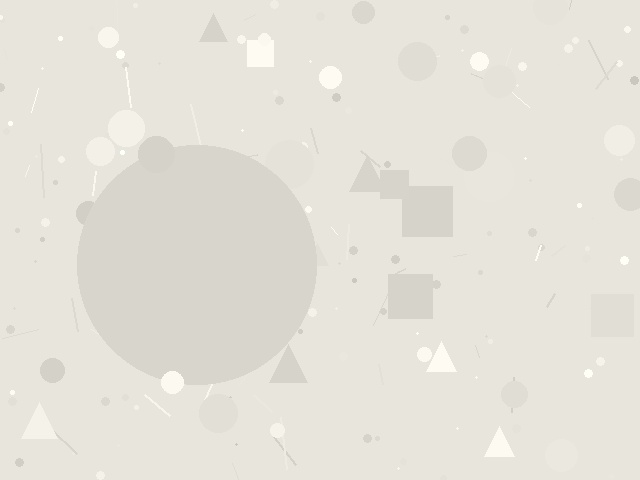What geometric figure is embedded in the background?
A circle is embedded in the background.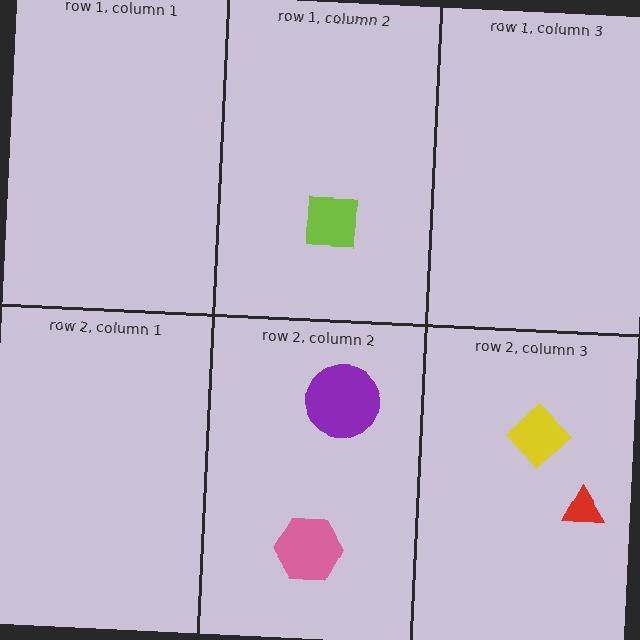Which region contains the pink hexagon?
The row 2, column 2 region.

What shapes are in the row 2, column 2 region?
The purple circle, the pink hexagon.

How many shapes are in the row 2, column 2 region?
2.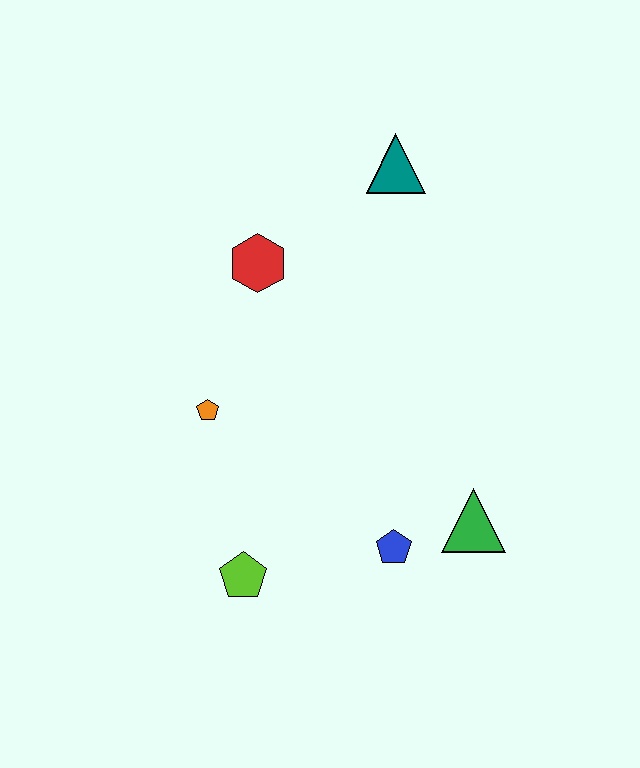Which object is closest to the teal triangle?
The red hexagon is closest to the teal triangle.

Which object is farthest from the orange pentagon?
The teal triangle is farthest from the orange pentagon.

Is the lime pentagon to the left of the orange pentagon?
No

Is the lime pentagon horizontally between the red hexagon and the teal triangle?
No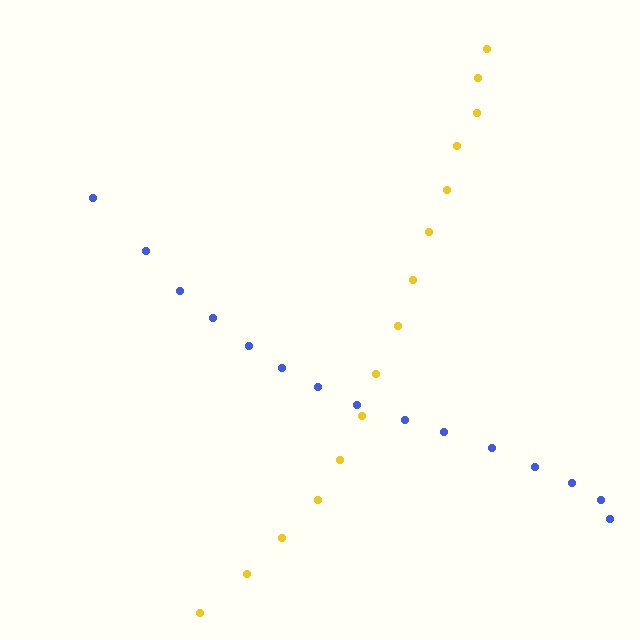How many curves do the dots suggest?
There are 2 distinct paths.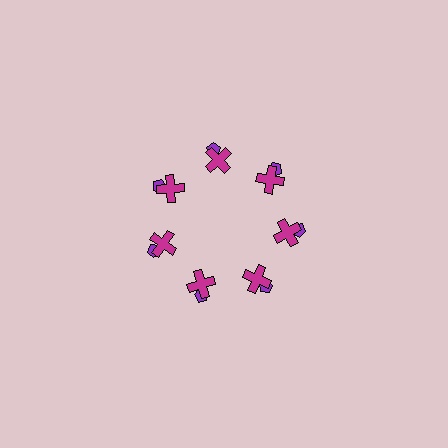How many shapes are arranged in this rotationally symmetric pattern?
There are 14 shapes, arranged in 7 groups of 2.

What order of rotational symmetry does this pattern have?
This pattern has 7-fold rotational symmetry.